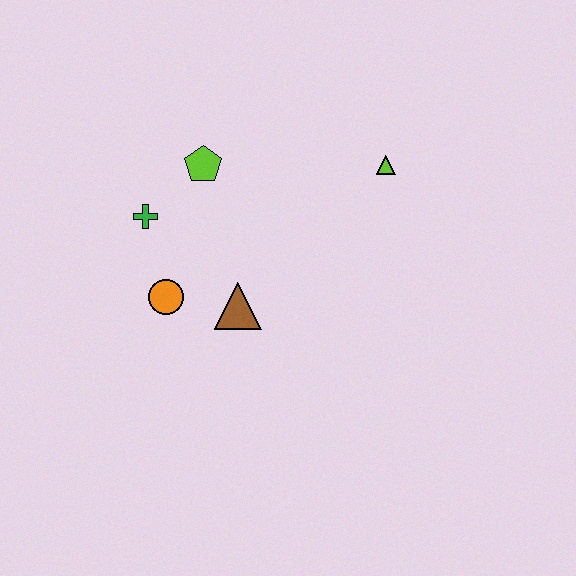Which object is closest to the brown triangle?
The orange circle is closest to the brown triangle.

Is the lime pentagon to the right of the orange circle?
Yes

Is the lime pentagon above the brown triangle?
Yes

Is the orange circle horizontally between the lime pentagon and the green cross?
Yes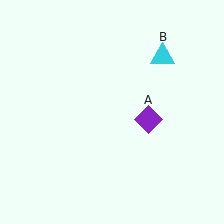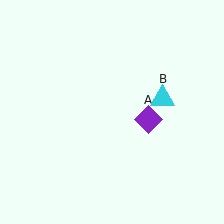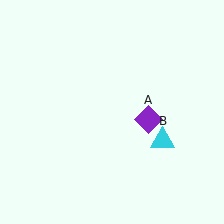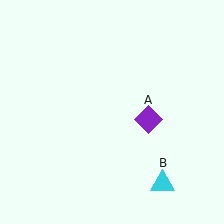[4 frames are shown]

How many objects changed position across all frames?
1 object changed position: cyan triangle (object B).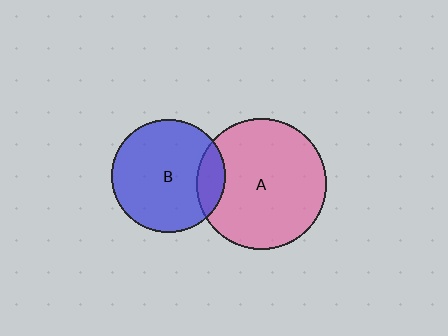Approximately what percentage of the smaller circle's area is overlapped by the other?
Approximately 15%.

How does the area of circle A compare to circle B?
Approximately 1.3 times.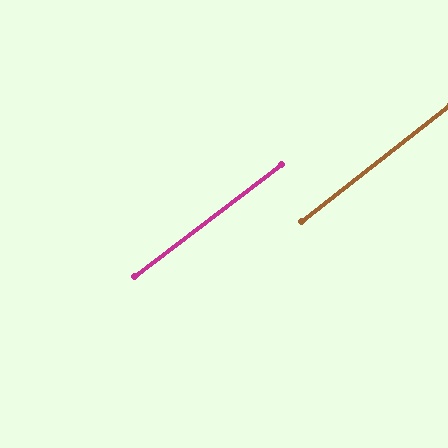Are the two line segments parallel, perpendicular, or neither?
Parallel — their directions differ by only 0.8°.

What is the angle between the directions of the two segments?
Approximately 1 degree.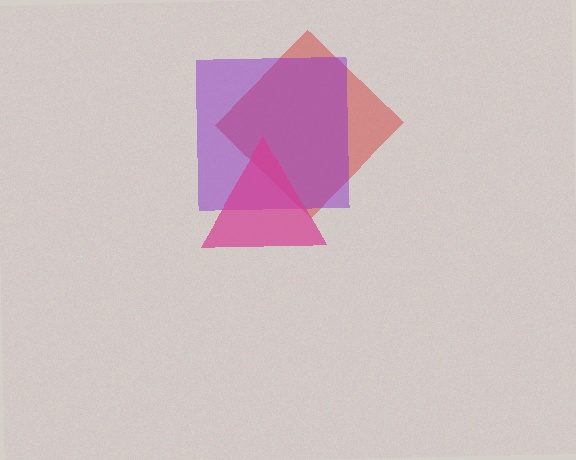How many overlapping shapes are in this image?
There are 3 overlapping shapes in the image.